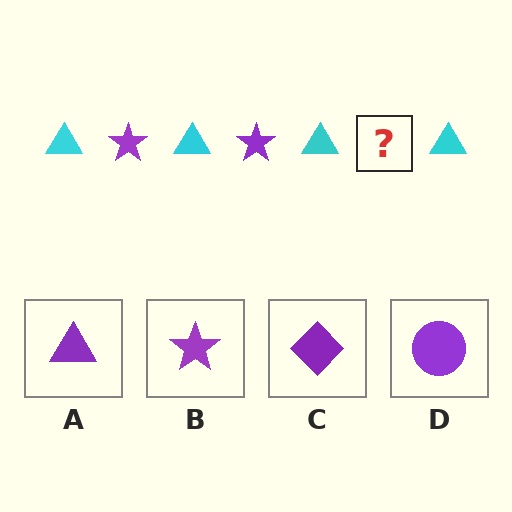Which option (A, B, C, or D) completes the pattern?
B.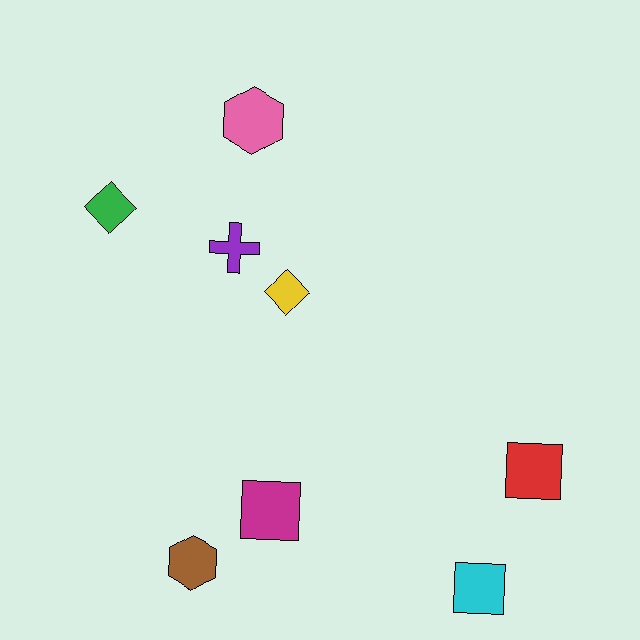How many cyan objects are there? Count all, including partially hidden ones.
There is 1 cyan object.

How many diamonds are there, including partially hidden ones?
There are 2 diamonds.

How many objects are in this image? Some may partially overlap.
There are 8 objects.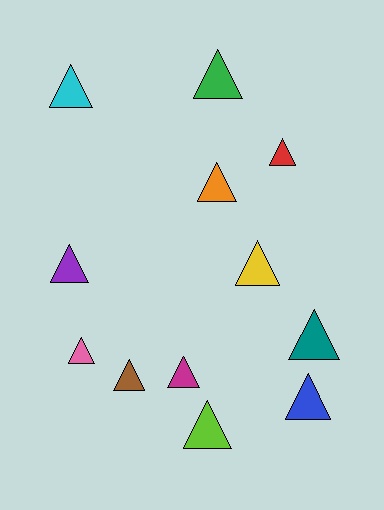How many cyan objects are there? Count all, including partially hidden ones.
There is 1 cyan object.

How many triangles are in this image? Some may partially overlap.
There are 12 triangles.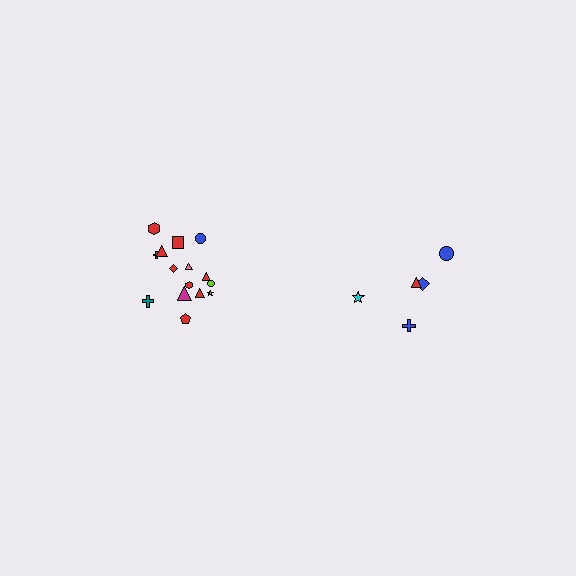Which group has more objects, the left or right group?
The left group.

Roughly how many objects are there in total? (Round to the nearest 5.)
Roughly 20 objects in total.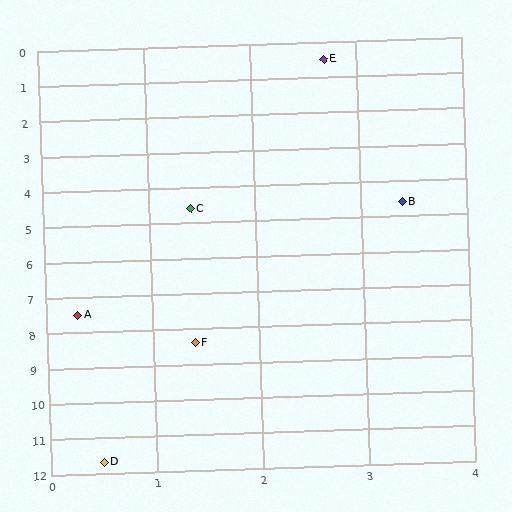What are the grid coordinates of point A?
Point A is at approximately (0.3, 7.5).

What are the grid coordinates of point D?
Point D is at approximately (0.5, 11.7).